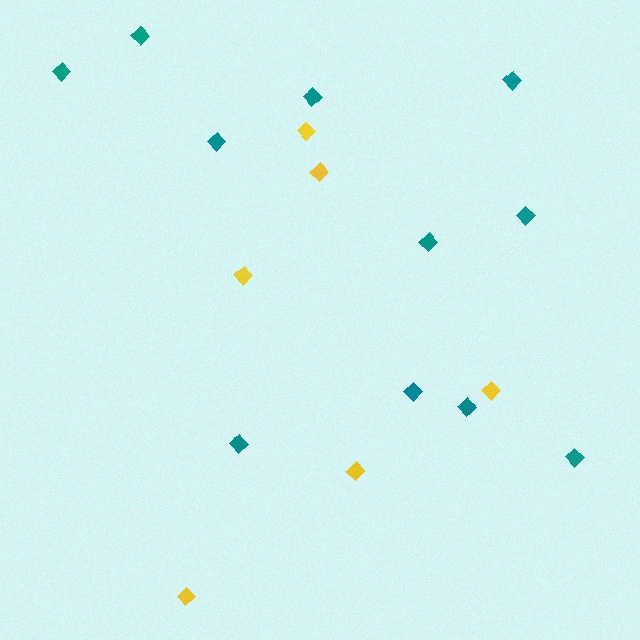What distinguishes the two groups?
There are 2 groups: one group of yellow diamonds (6) and one group of teal diamonds (11).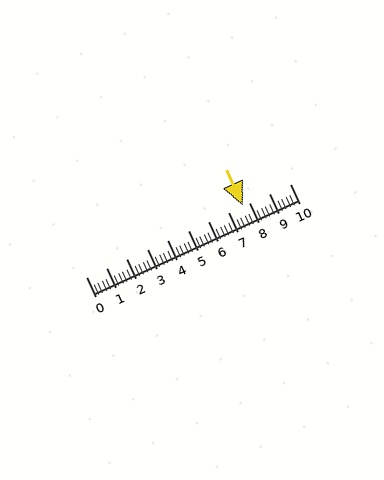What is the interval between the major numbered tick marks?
The major tick marks are spaced 1 units apart.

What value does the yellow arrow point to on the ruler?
The yellow arrow points to approximately 7.7.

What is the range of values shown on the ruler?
The ruler shows values from 0 to 10.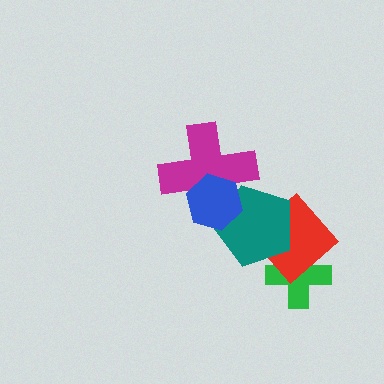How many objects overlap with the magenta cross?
2 objects overlap with the magenta cross.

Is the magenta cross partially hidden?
Yes, it is partially covered by another shape.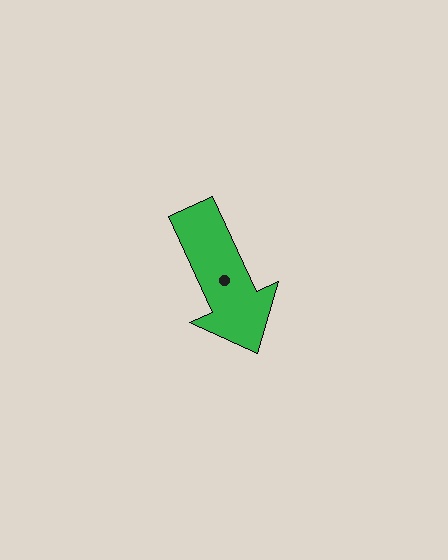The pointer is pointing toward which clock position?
Roughly 5 o'clock.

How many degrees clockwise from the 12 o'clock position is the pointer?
Approximately 155 degrees.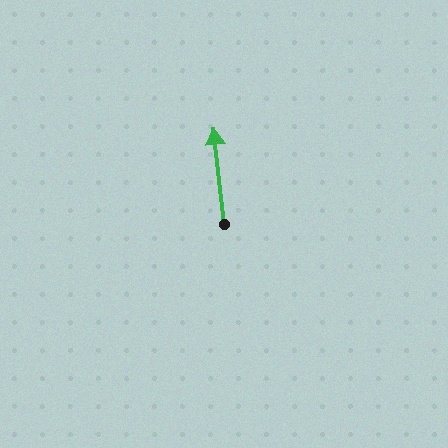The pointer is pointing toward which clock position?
Roughly 12 o'clock.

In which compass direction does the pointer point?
North.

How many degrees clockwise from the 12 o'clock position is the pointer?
Approximately 354 degrees.